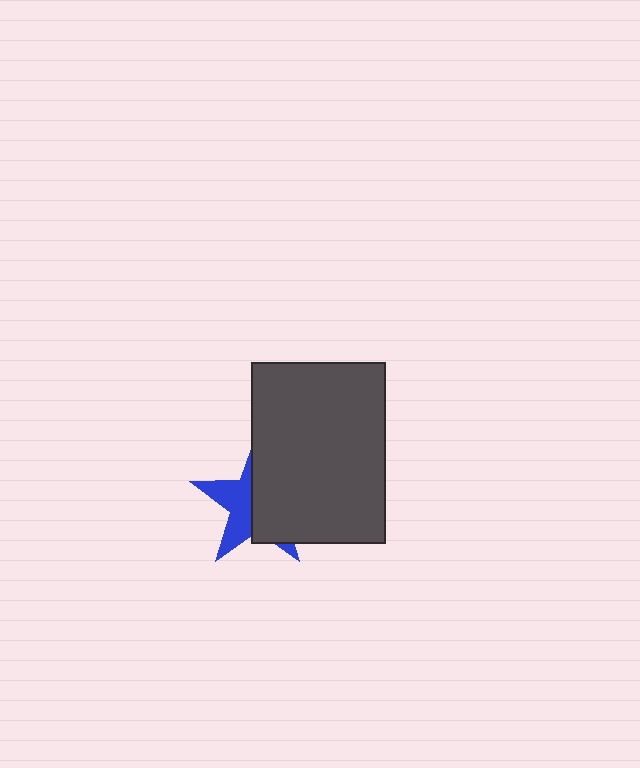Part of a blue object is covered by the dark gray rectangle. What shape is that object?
It is a star.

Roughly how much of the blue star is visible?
A small part of it is visible (roughly 44%).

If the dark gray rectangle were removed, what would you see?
You would see the complete blue star.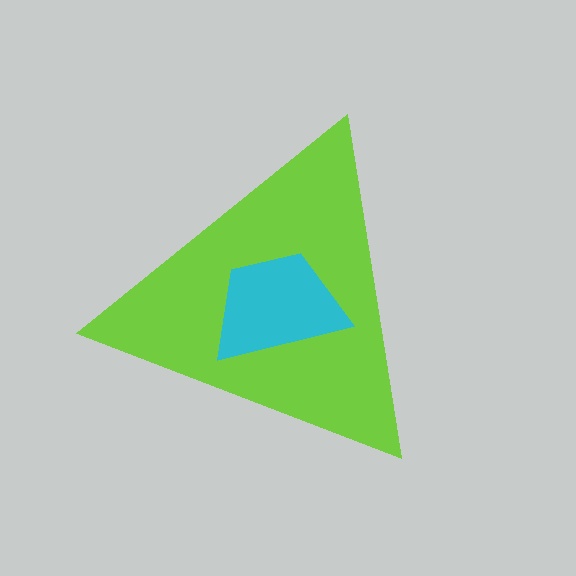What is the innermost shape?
The cyan trapezoid.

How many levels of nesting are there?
2.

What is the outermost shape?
The lime triangle.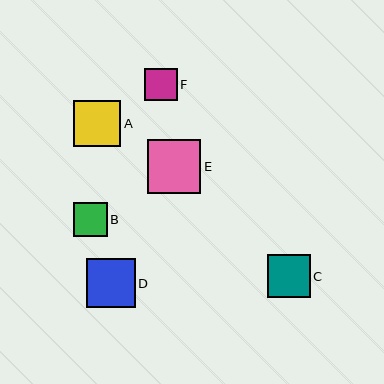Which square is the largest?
Square E is the largest with a size of approximately 54 pixels.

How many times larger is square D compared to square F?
Square D is approximately 1.5 times the size of square F.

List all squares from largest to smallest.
From largest to smallest: E, D, A, C, B, F.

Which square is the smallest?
Square F is the smallest with a size of approximately 32 pixels.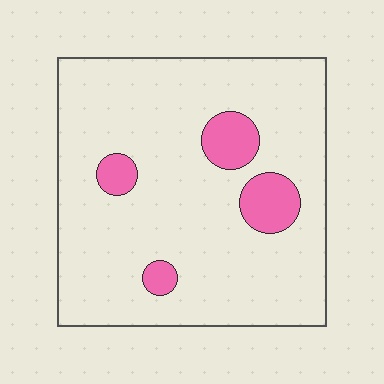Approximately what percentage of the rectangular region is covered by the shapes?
Approximately 10%.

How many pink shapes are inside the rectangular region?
4.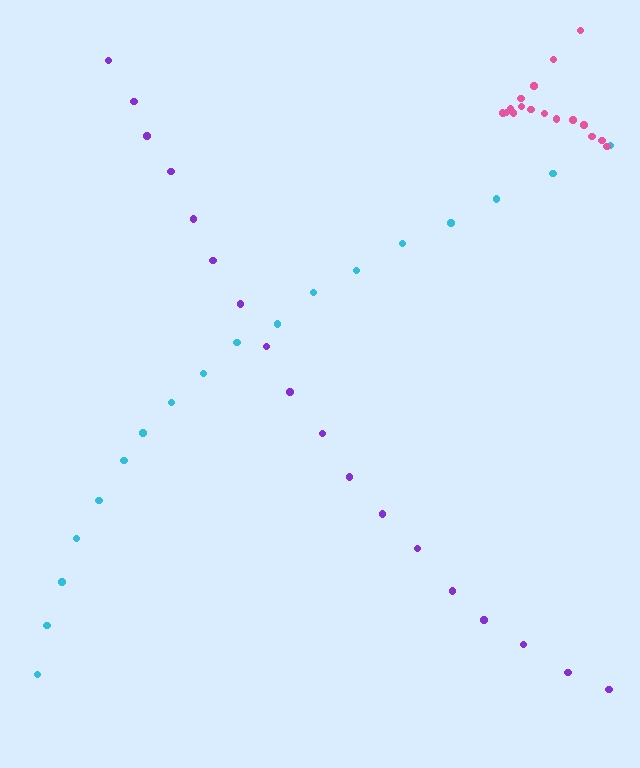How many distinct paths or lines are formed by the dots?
There are 3 distinct paths.